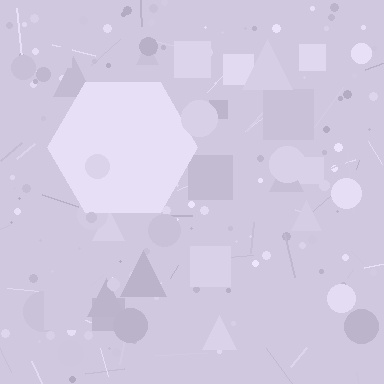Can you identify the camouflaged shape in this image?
The camouflaged shape is a hexagon.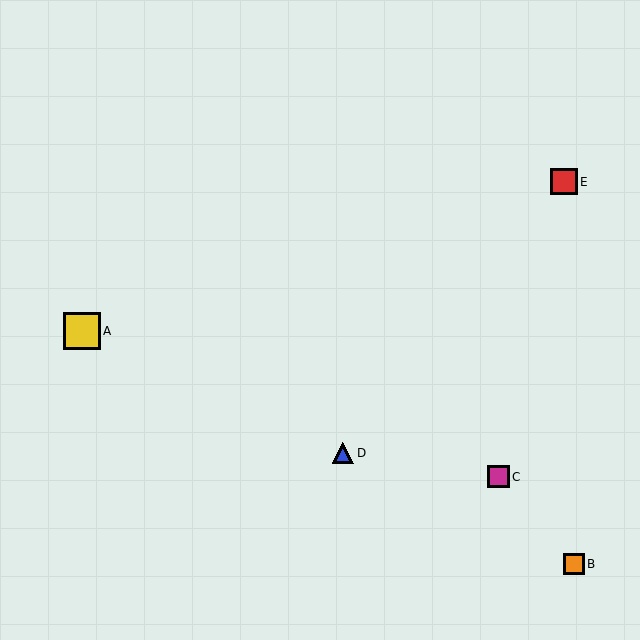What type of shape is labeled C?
Shape C is a magenta square.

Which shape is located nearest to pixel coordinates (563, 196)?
The red square (labeled E) at (564, 182) is nearest to that location.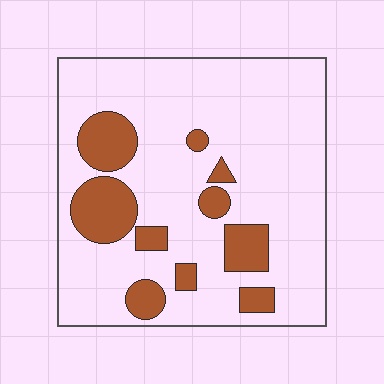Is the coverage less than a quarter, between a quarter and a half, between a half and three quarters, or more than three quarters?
Less than a quarter.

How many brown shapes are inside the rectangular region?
10.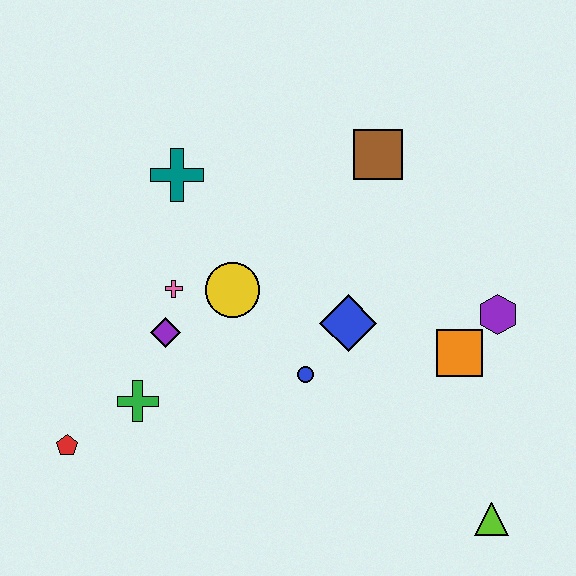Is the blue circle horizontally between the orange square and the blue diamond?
No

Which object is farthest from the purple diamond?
The lime triangle is farthest from the purple diamond.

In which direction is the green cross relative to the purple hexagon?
The green cross is to the left of the purple hexagon.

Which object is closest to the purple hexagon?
The orange square is closest to the purple hexagon.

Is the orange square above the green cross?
Yes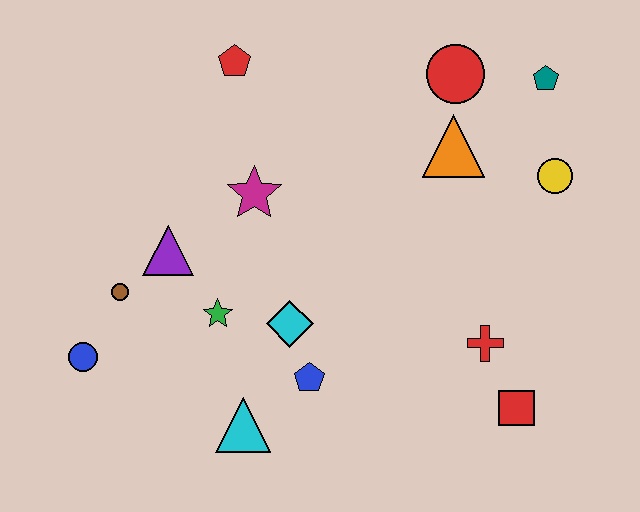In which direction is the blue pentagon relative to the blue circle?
The blue pentagon is to the right of the blue circle.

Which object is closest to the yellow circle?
The teal pentagon is closest to the yellow circle.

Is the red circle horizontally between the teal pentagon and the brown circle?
Yes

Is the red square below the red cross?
Yes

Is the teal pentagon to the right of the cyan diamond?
Yes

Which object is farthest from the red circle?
The blue circle is farthest from the red circle.